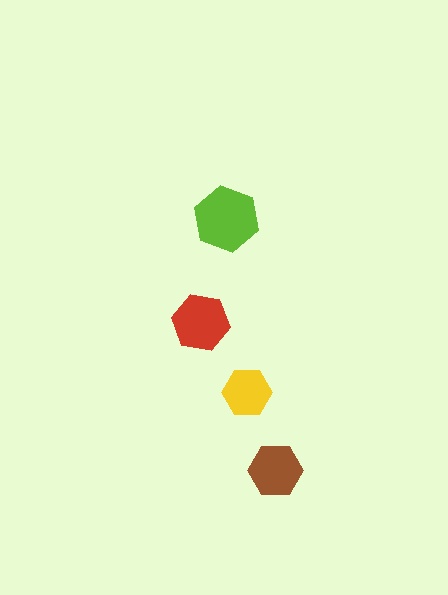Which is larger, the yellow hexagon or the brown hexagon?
The brown one.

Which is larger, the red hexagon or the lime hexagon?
The lime one.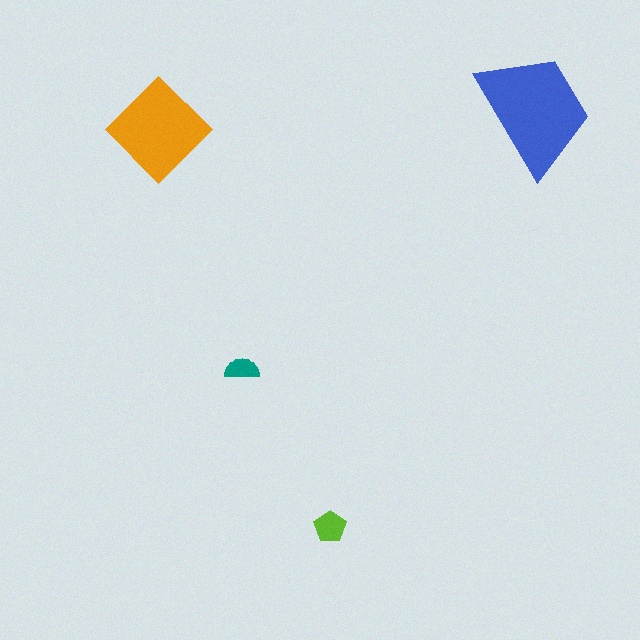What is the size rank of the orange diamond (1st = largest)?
2nd.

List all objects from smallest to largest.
The teal semicircle, the lime pentagon, the orange diamond, the blue trapezoid.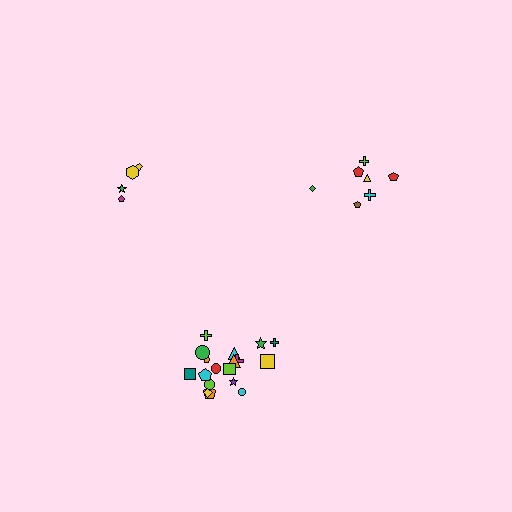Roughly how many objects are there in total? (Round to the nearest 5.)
Roughly 30 objects in total.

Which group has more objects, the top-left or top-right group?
The top-right group.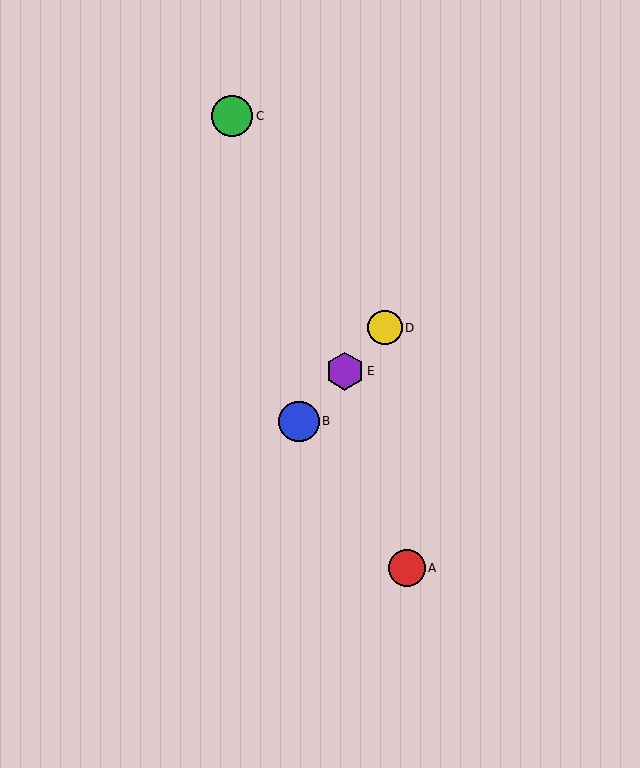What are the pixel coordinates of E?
Object E is at (345, 371).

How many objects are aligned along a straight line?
3 objects (B, D, E) are aligned along a straight line.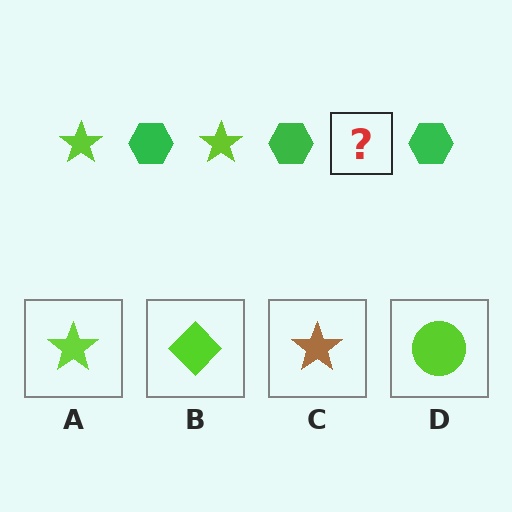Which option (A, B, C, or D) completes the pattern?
A.